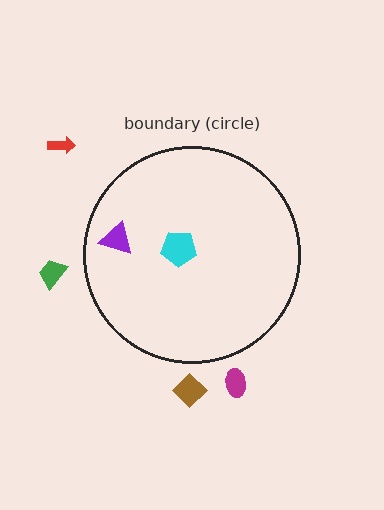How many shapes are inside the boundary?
2 inside, 4 outside.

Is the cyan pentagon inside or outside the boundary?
Inside.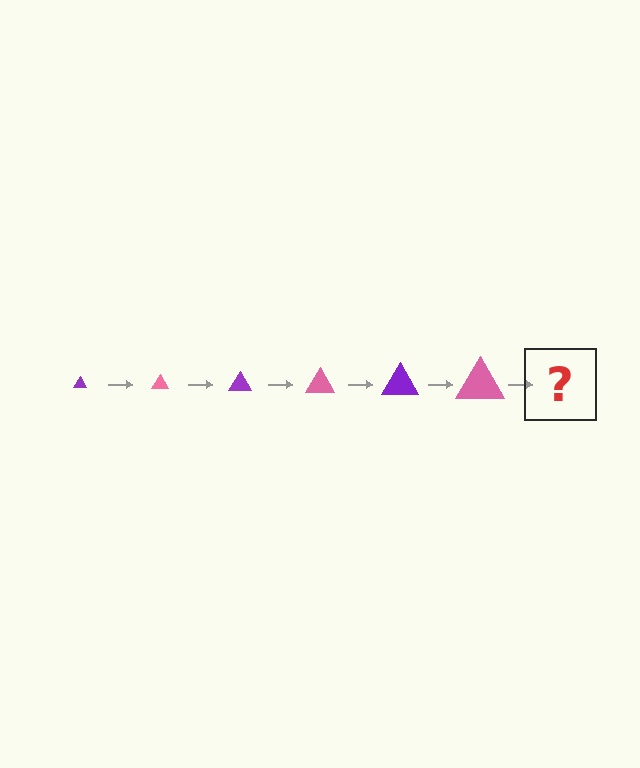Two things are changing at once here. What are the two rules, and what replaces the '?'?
The two rules are that the triangle grows larger each step and the color cycles through purple and pink. The '?' should be a purple triangle, larger than the previous one.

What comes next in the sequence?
The next element should be a purple triangle, larger than the previous one.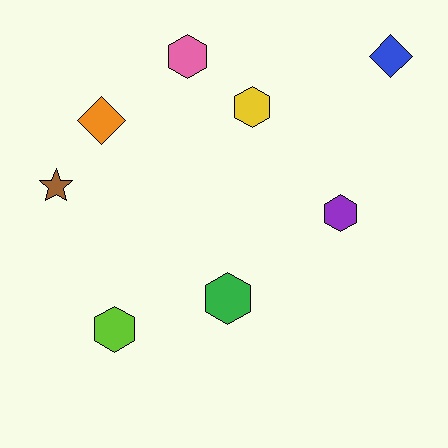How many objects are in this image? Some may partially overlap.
There are 8 objects.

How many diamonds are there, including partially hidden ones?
There are 2 diamonds.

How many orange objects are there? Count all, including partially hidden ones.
There is 1 orange object.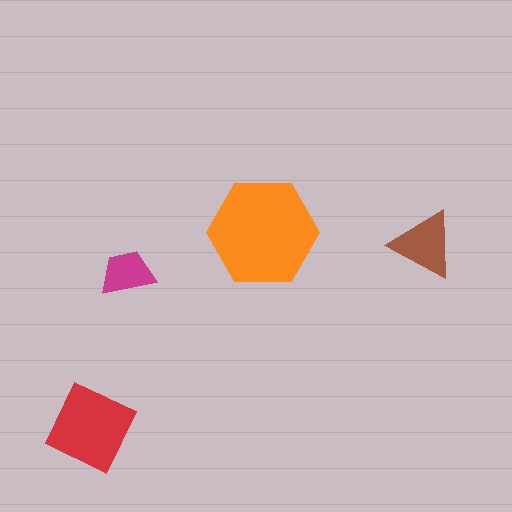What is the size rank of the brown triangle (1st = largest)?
3rd.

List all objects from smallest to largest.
The magenta trapezoid, the brown triangle, the red diamond, the orange hexagon.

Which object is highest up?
The orange hexagon is topmost.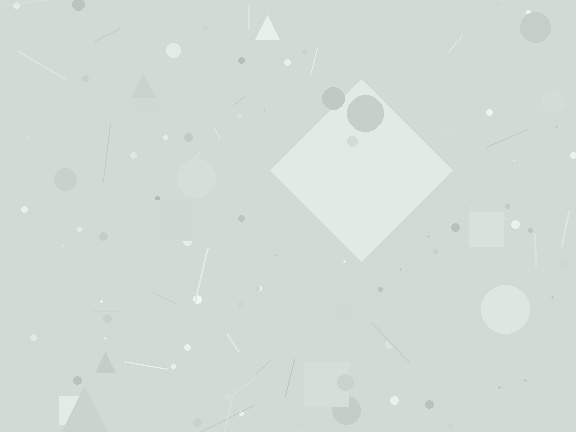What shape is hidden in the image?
A diamond is hidden in the image.